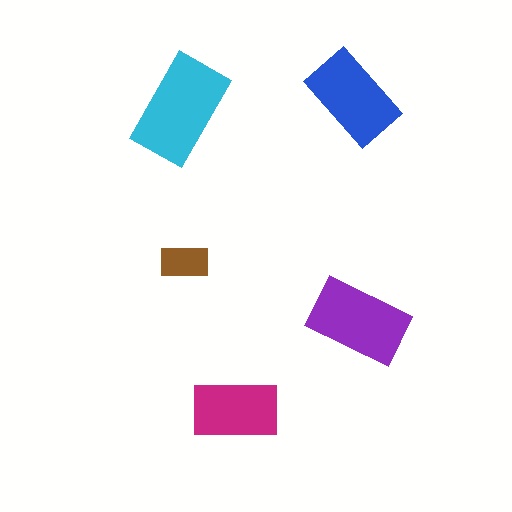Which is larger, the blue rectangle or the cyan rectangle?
The cyan one.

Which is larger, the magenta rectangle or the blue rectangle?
The blue one.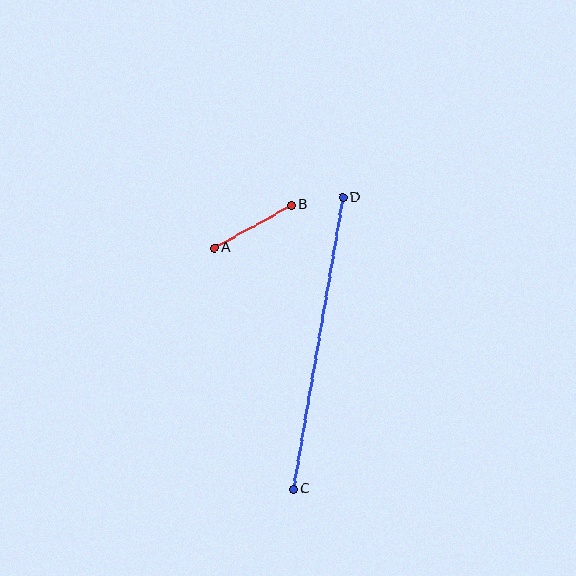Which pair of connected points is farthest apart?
Points C and D are farthest apart.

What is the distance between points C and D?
The distance is approximately 296 pixels.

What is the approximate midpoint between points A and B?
The midpoint is at approximately (253, 226) pixels.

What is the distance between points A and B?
The distance is approximately 88 pixels.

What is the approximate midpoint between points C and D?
The midpoint is at approximately (318, 343) pixels.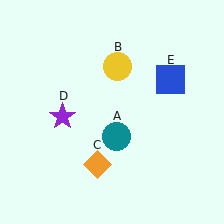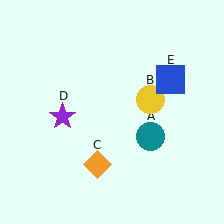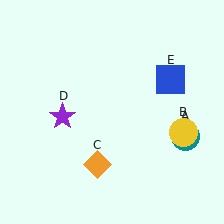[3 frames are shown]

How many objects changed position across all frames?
2 objects changed position: teal circle (object A), yellow circle (object B).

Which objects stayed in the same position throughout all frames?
Orange diamond (object C) and purple star (object D) and blue square (object E) remained stationary.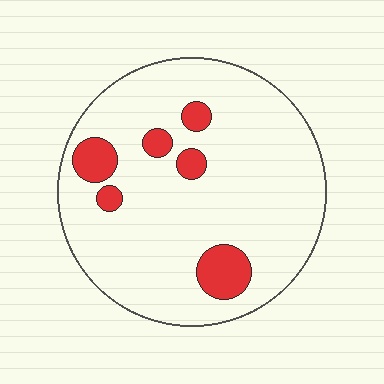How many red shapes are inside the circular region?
6.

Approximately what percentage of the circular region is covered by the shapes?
Approximately 10%.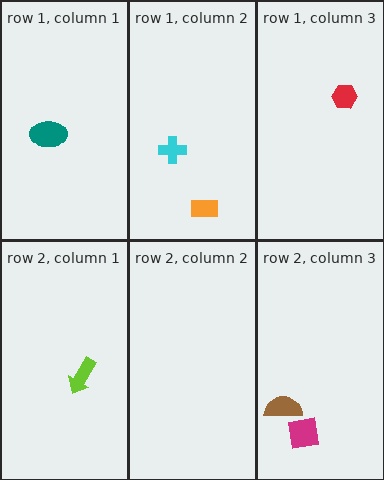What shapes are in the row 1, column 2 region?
The orange rectangle, the cyan cross.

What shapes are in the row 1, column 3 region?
The red hexagon.